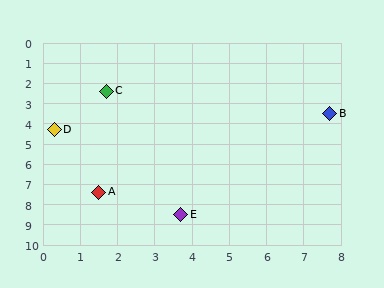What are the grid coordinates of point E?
Point E is at approximately (3.7, 8.5).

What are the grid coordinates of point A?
Point A is at approximately (1.5, 7.4).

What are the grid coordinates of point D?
Point D is at approximately (0.3, 4.3).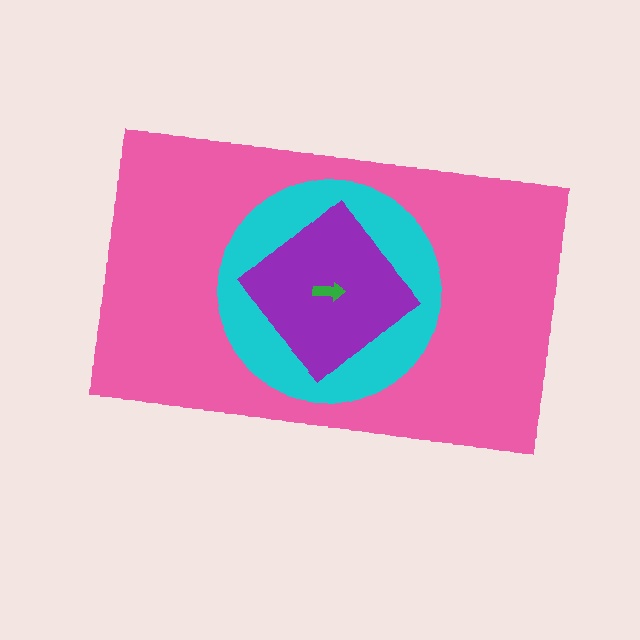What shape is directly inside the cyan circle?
The purple diamond.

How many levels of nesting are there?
4.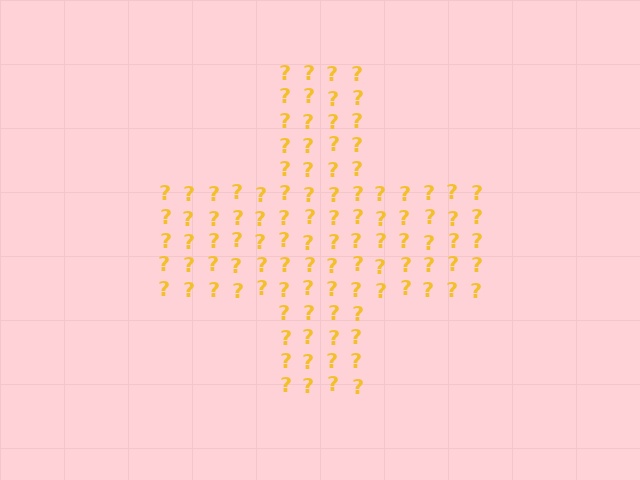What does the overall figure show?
The overall figure shows a cross.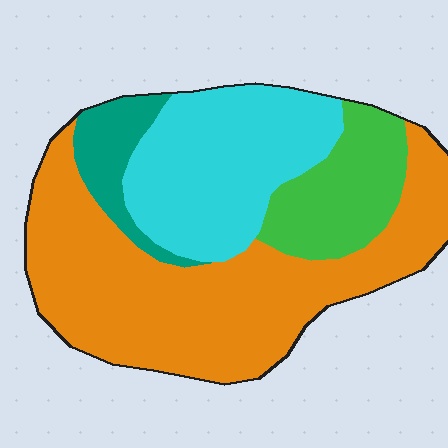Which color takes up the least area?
Teal, at roughly 10%.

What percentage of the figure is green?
Green covers 15% of the figure.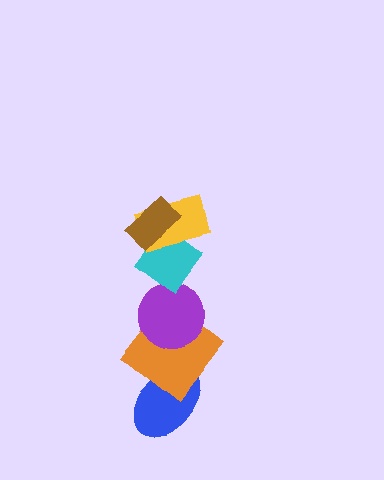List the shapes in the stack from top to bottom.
From top to bottom: the brown rectangle, the yellow rectangle, the cyan diamond, the purple circle, the orange diamond, the blue ellipse.